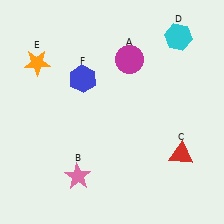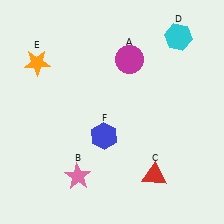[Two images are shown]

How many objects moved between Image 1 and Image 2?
2 objects moved between the two images.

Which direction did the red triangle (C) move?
The red triangle (C) moved left.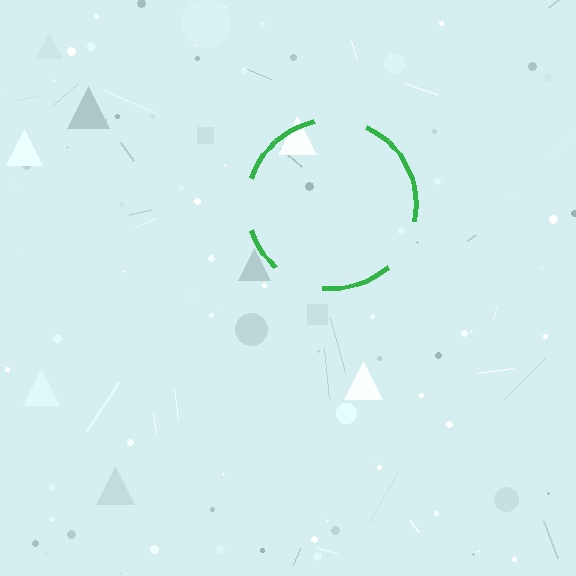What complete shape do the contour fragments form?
The contour fragments form a circle.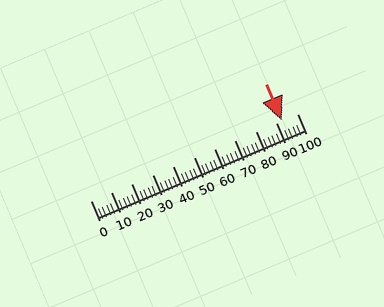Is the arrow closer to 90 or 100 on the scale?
The arrow is closer to 90.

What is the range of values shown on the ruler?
The ruler shows values from 0 to 100.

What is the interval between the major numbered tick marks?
The major tick marks are spaced 10 units apart.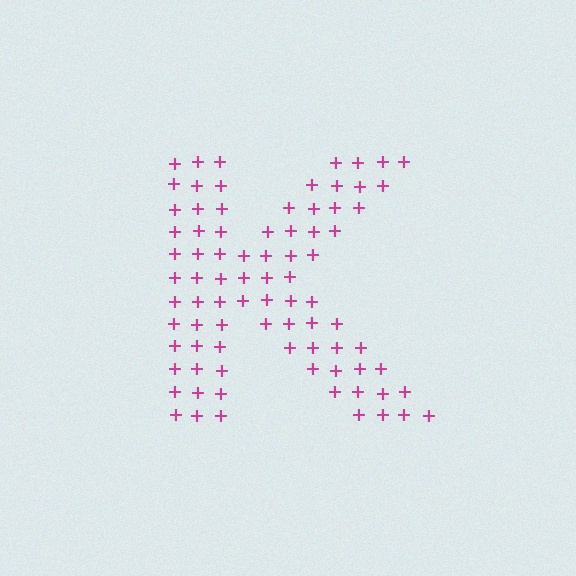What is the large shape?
The large shape is the letter K.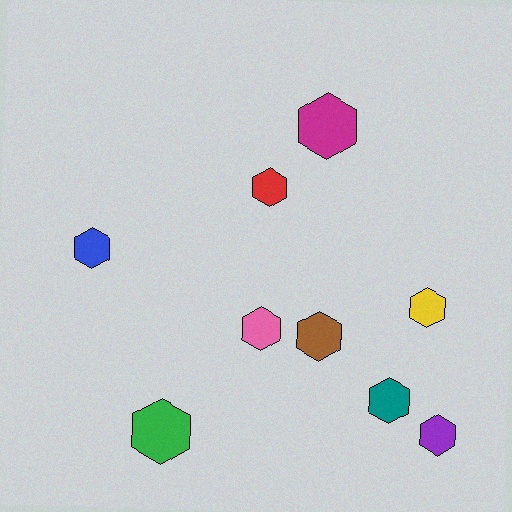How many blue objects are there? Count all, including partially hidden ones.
There is 1 blue object.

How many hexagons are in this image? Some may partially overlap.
There are 9 hexagons.